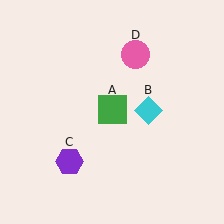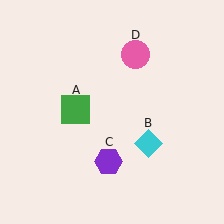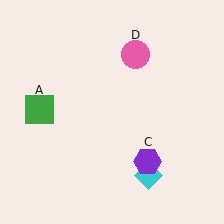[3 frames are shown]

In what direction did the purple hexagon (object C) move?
The purple hexagon (object C) moved right.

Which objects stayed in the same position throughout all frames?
Pink circle (object D) remained stationary.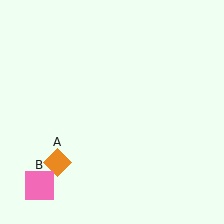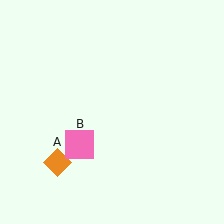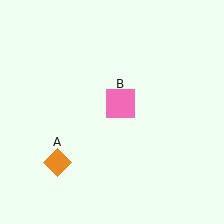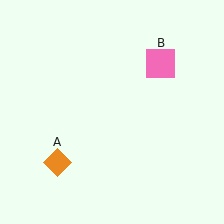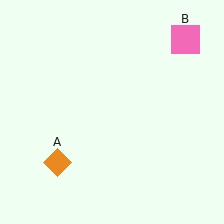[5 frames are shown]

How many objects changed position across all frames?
1 object changed position: pink square (object B).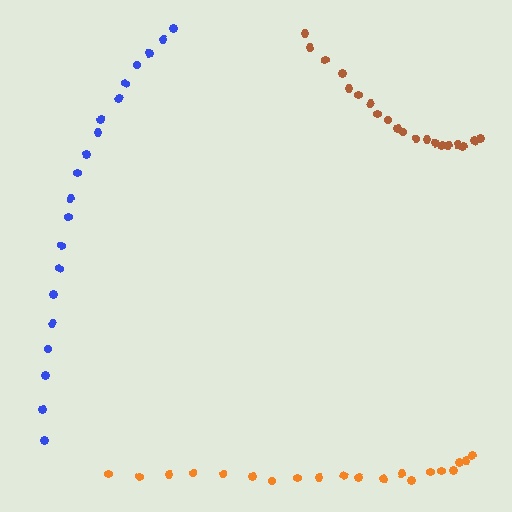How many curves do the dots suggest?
There are 3 distinct paths.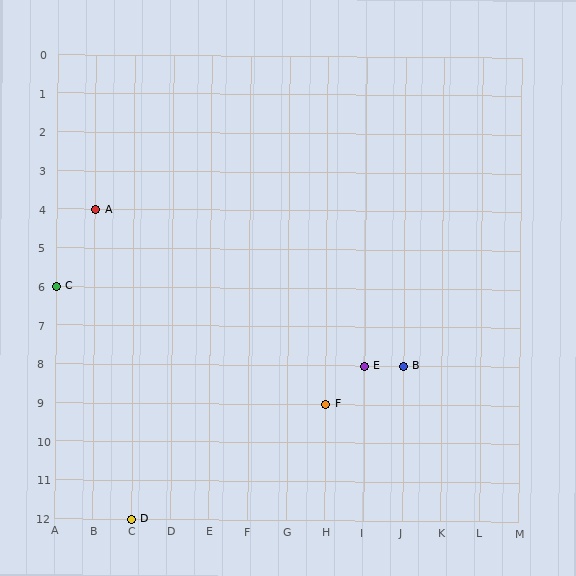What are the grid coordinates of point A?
Point A is at grid coordinates (B, 4).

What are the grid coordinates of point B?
Point B is at grid coordinates (J, 8).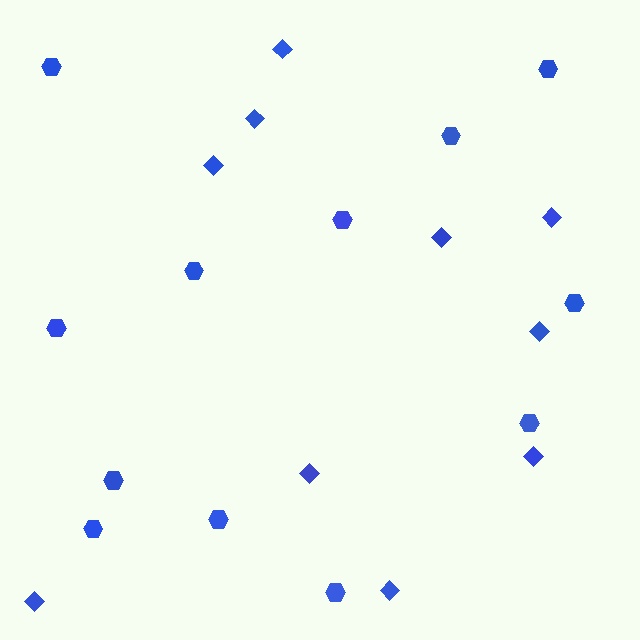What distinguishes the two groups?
There are 2 groups: one group of hexagons (12) and one group of diamonds (10).